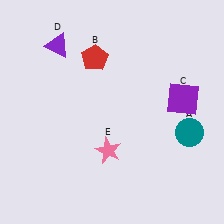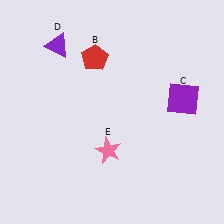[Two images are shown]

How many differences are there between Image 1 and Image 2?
There is 1 difference between the two images.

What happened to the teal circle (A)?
The teal circle (A) was removed in Image 2. It was in the bottom-right area of Image 1.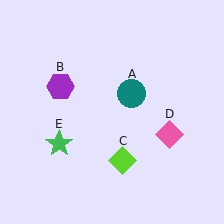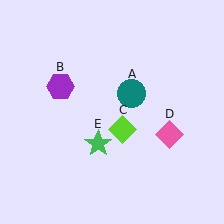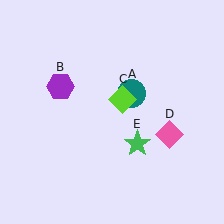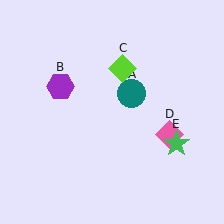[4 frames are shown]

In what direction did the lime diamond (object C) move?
The lime diamond (object C) moved up.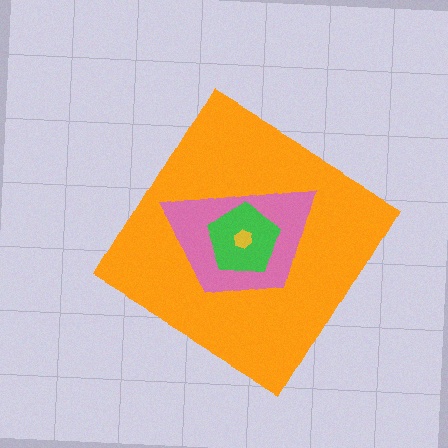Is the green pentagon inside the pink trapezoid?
Yes.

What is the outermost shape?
The orange diamond.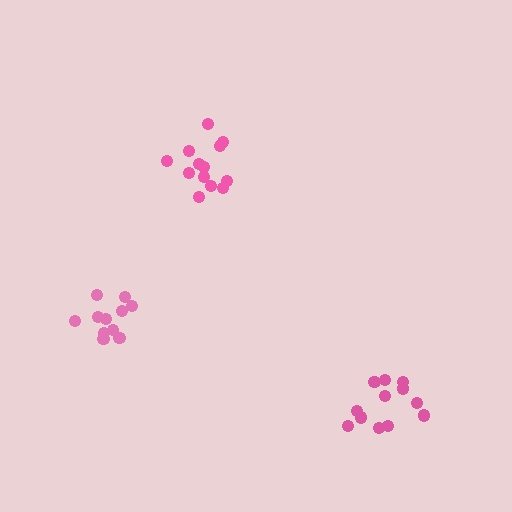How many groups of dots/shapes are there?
There are 3 groups.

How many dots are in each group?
Group 1: 11 dots, Group 2: 13 dots, Group 3: 12 dots (36 total).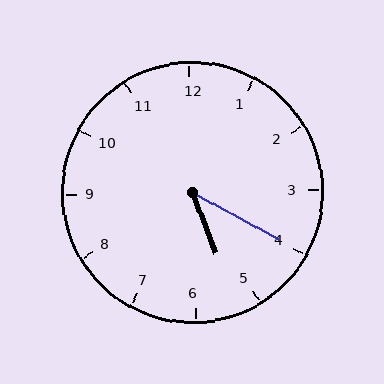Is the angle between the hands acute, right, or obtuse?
It is acute.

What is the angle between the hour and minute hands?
Approximately 40 degrees.